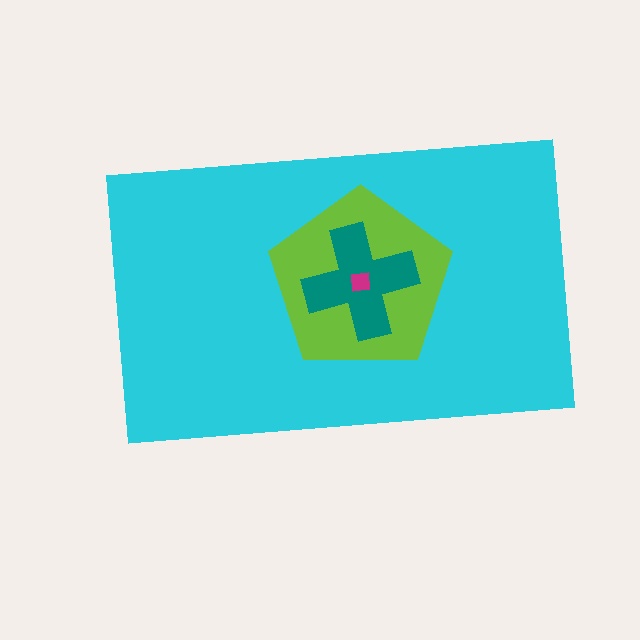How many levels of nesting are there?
4.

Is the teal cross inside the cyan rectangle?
Yes.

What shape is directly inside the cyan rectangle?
The lime pentagon.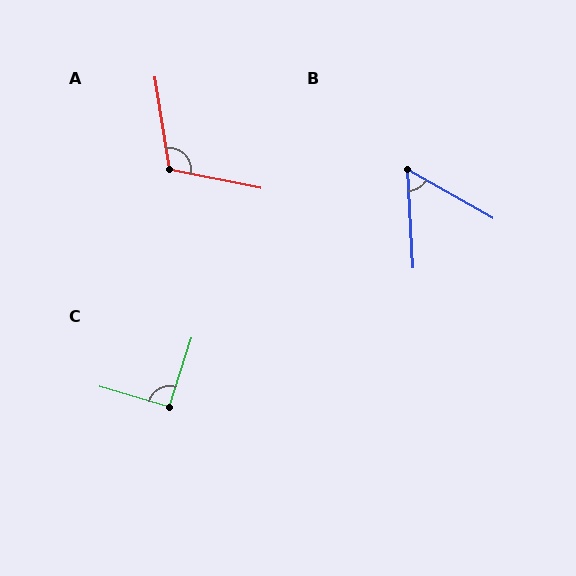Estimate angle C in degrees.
Approximately 92 degrees.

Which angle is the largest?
A, at approximately 110 degrees.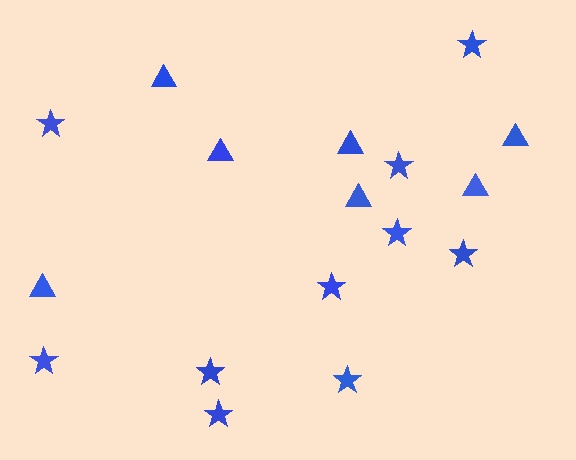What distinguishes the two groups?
There are 2 groups: one group of stars (10) and one group of triangles (7).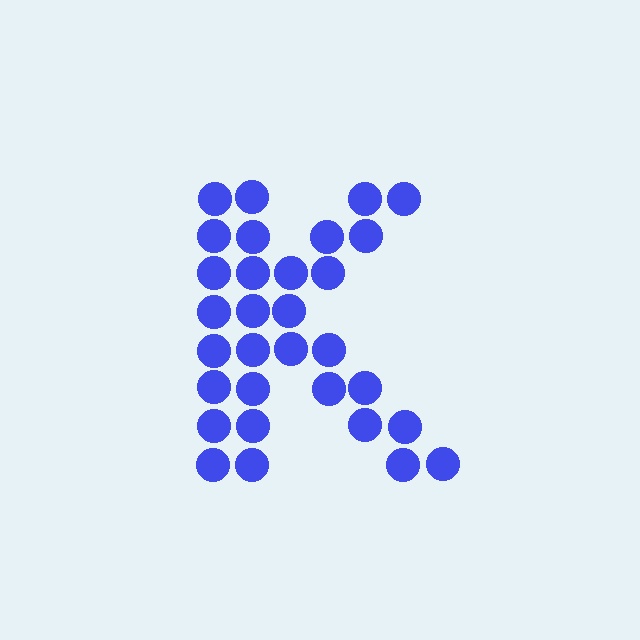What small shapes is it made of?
It is made of small circles.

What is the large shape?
The large shape is the letter K.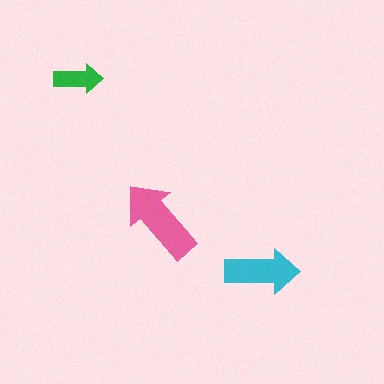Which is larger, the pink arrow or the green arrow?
The pink one.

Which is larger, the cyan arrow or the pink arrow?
The pink one.